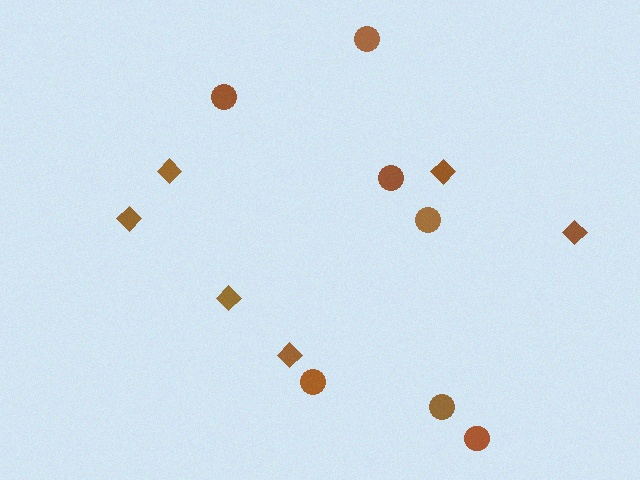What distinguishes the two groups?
There are 2 groups: one group of circles (7) and one group of diamonds (6).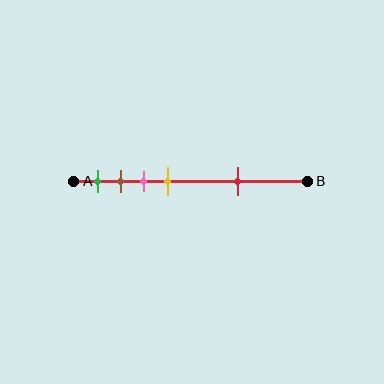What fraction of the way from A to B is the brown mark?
The brown mark is approximately 20% (0.2) of the way from A to B.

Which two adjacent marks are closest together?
The brown and pink marks are the closest adjacent pair.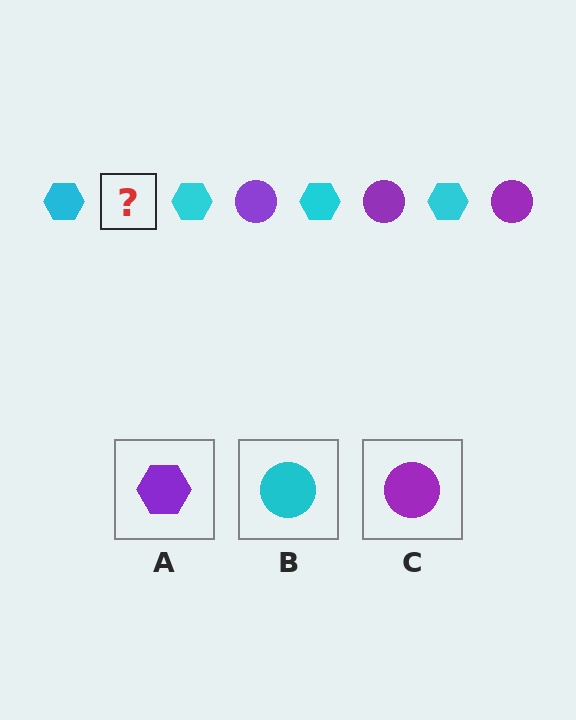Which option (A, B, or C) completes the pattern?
C.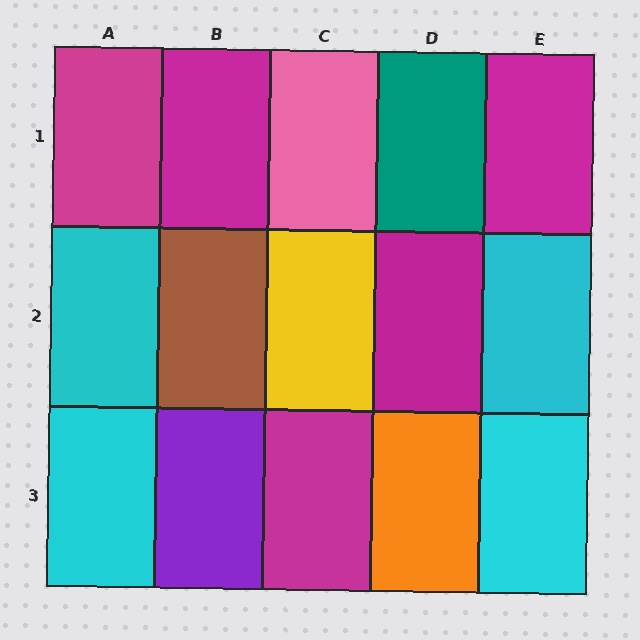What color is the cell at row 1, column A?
Magenta.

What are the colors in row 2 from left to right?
Cyan, brown, yellow, magenta, cyan.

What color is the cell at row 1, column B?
Magenta.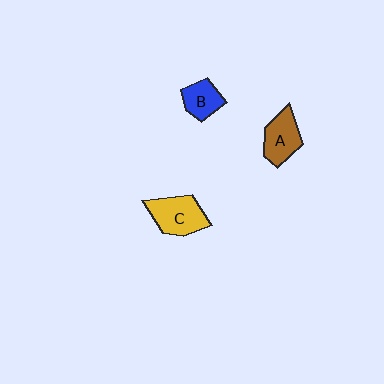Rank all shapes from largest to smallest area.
From largest to smallest: C (yellow), A (brown), B (blue).